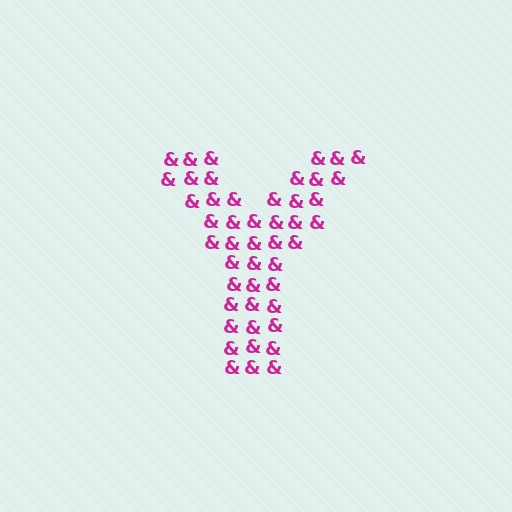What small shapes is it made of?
It is made of small ampersands.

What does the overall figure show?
The overall figure shows the letter Y.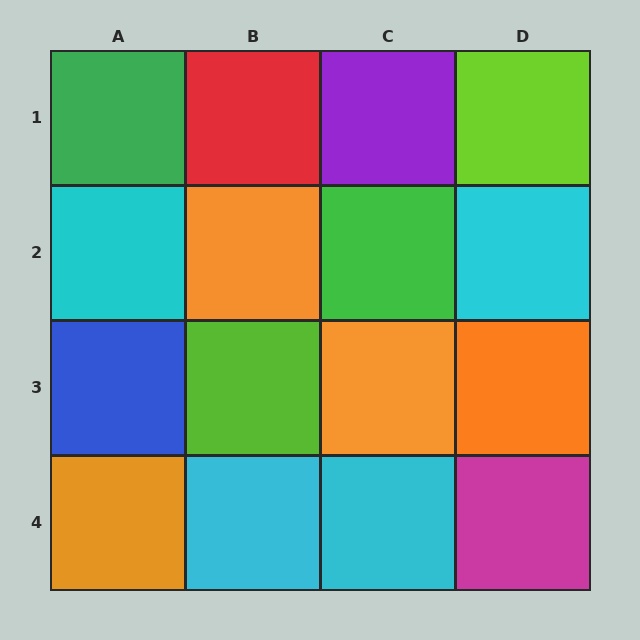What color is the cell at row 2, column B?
Orange.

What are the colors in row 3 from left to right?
Blue, lime, orange, orange.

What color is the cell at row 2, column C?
Green.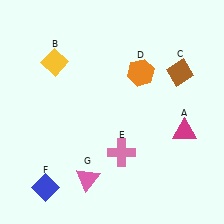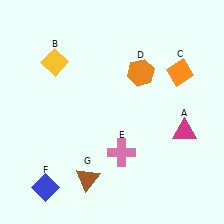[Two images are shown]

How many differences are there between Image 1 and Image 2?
There are 2 differences between the two images.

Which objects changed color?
C changed from brown to orange. G changed from pink to brown.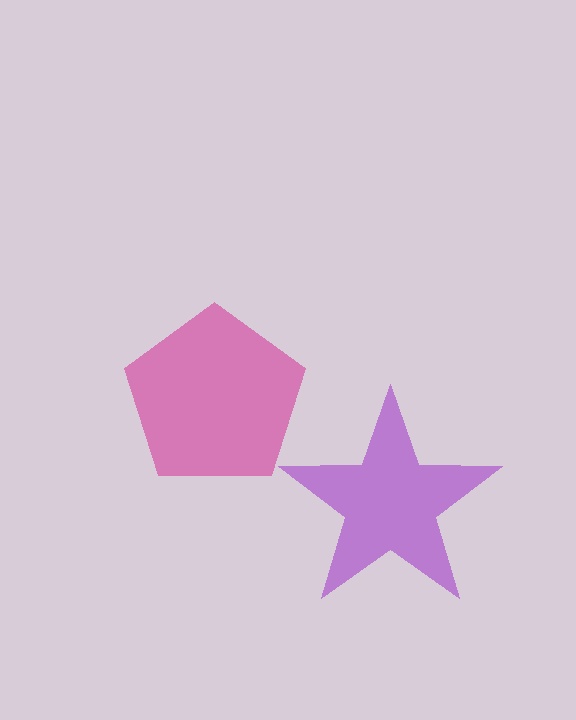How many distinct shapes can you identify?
There are 2 distinct shapes: a purple star, a magenta pentagon.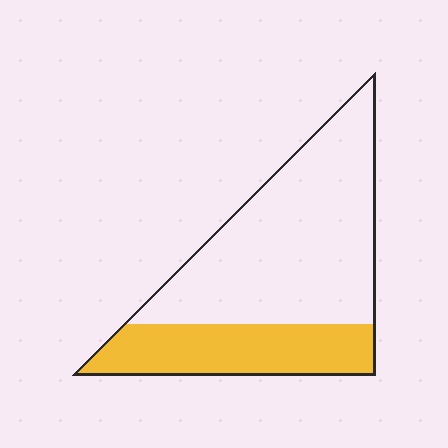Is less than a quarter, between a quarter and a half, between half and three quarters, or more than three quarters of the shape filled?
Between a quarter and a half.